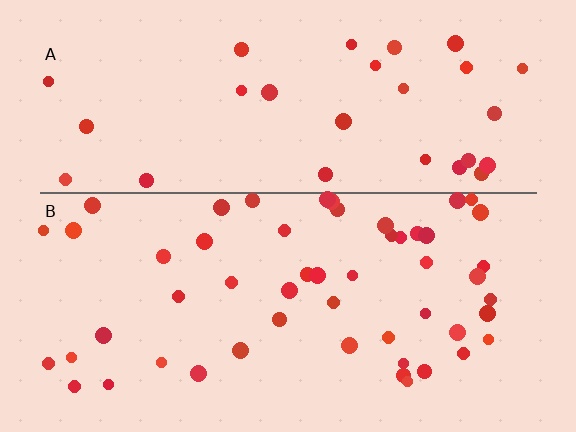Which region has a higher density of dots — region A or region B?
B (the bottom).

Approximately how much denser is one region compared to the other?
Approximately 1.7× — region B over region A.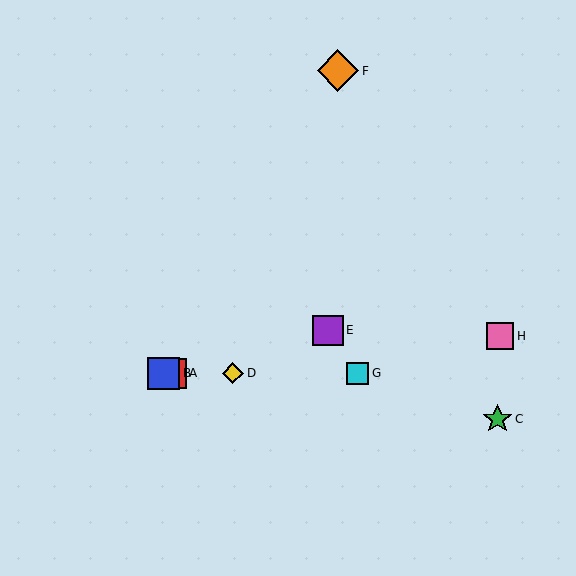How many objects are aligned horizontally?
4 objects (A, B, D, G) are aligned horizontally.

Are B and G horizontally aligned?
Yes, both are at y≈373.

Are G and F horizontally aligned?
No, G is at y≈373 and F is at y≈71.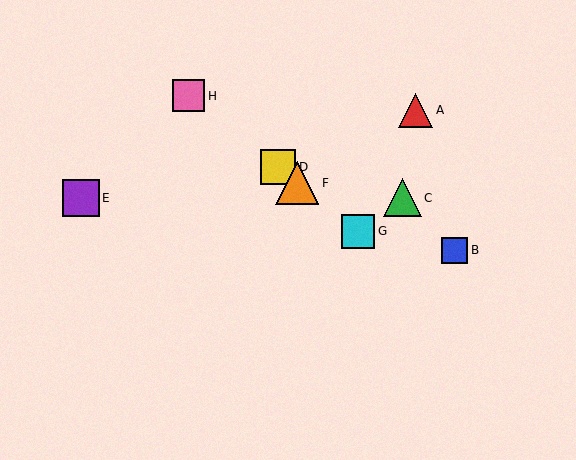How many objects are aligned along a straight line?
4 objects (D, F, G, H) are aligned along a straight line.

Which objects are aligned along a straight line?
Objects D, F, G, H are aligned along a straight line.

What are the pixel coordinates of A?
Object A is at (416, 110).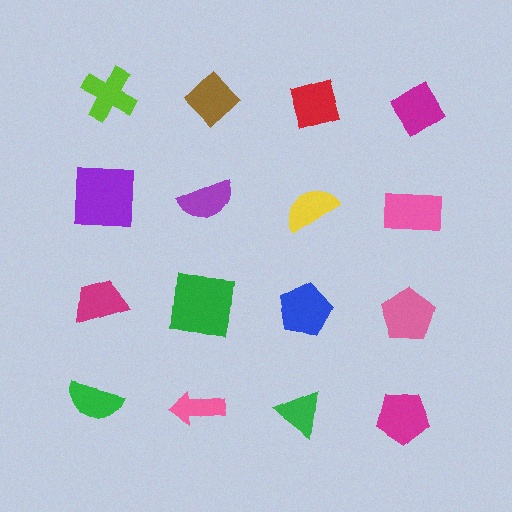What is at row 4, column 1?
A green semicircle.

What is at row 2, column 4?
A pink rectangle.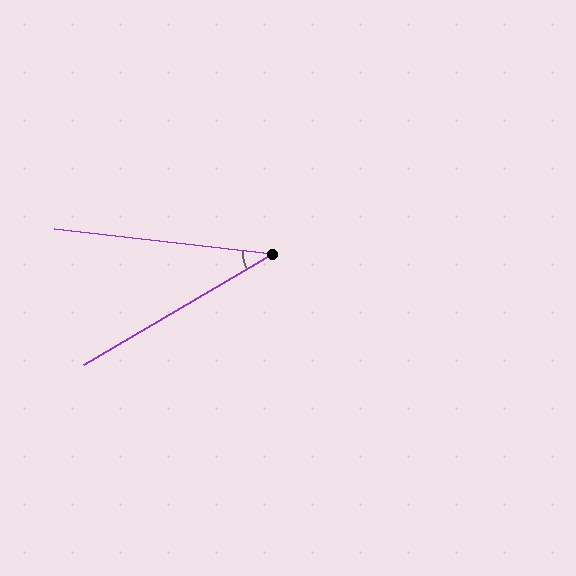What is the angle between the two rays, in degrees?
Approximately 37 degrees.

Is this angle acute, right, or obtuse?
It is acute.